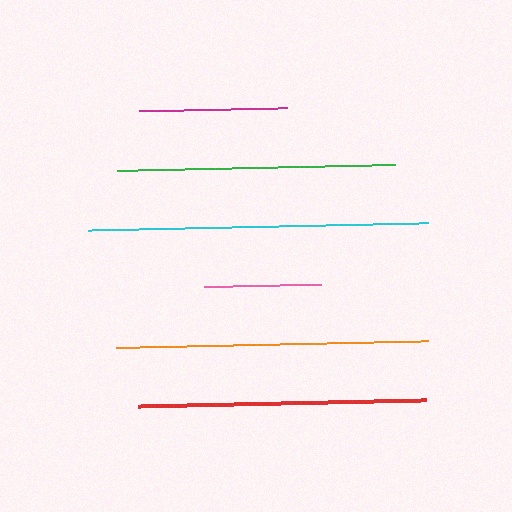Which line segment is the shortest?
The pink line is the shortest at approximately 118 pixels.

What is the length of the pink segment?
The pink segment is approximately 118 pixels long.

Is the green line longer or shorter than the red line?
The red line is longer than the green line.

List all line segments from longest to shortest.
From longest to shortest: cyan, orange, red, green, magenta, pink.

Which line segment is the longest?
The cyan line is the longest at approximately 340 pixels.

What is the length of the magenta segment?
The magenta segment is approximately 148 pixels long.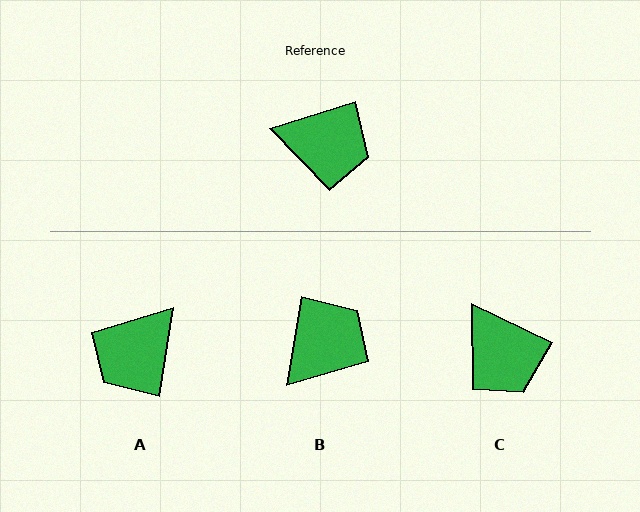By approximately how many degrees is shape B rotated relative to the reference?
Approximately 63 degrees counter-clockwise.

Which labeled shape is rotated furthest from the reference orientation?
A, about 116 degrees away.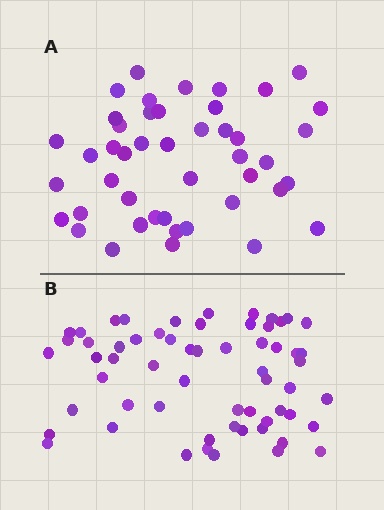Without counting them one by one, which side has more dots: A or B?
Region B (the bottom region) has more dots.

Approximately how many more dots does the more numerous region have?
Region B has approximately 15 more dots than region A.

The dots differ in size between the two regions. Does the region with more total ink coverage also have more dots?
No. Region A has more total ink coverage because its dots are larger, but region B actually contains more individual dots. Total area can be misleading — the number of items is what matters here.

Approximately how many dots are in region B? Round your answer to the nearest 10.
About 60 dots.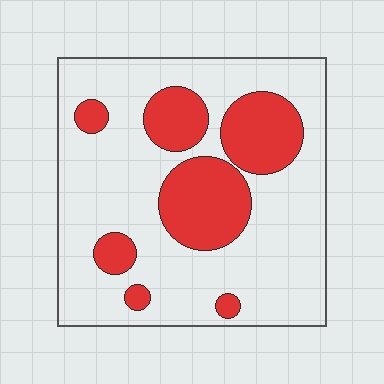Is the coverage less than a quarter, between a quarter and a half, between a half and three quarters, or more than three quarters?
Between a quarter and a half.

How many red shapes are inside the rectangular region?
7.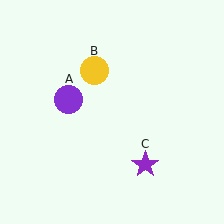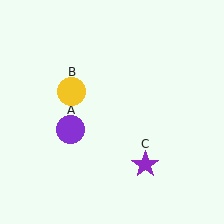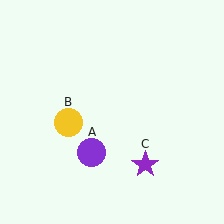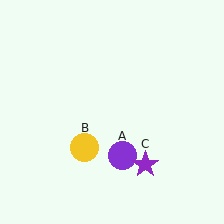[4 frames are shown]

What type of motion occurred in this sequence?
The purple circle (object A), yellow circle (object B) rotated counterclockwise around the center of the scene.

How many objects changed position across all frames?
2 objects changed position: purple circle (object A), yellow circle (object B).